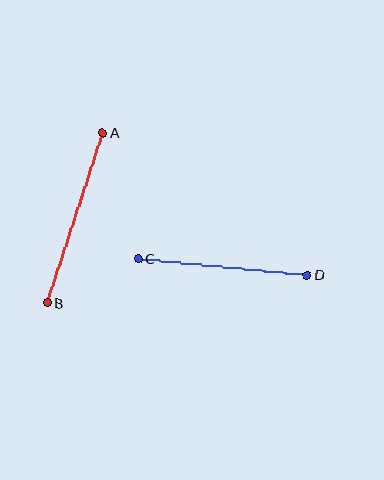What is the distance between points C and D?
The distance is approximately 170 pixels.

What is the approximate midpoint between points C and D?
The midpoint is at approximately (223, 267) pixels.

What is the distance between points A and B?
The distance is approximately 179 pixels.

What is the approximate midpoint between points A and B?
The midpoint is at approximately (75, 218) pixels.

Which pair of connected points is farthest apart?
Points A and B are farthest apart.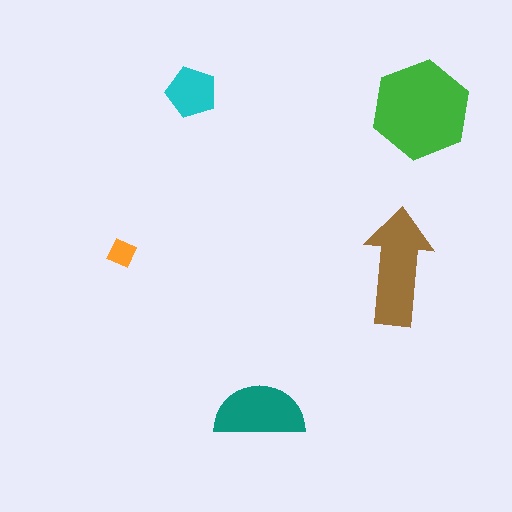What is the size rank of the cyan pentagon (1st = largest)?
4th.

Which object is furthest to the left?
The orange diamond is leftmost.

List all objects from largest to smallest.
The green hexagon, the brown arrow, the teal semicircle, the cyan pentagon, the orange diamond.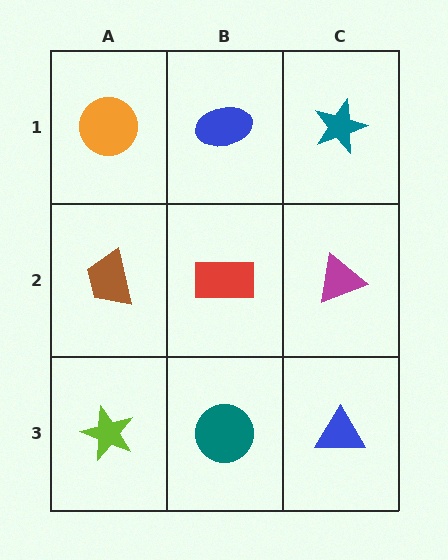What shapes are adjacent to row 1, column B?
A red rectangle (row 2, column B), an orange circle (row 1, column A), a teal star (row 1, column C).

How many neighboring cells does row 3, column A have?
2.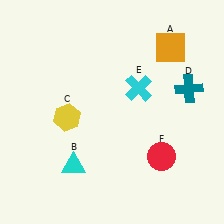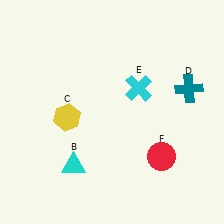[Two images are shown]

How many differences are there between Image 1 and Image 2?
There is 1 difference between the two images.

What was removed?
The orange square (A) was removed in Image 2.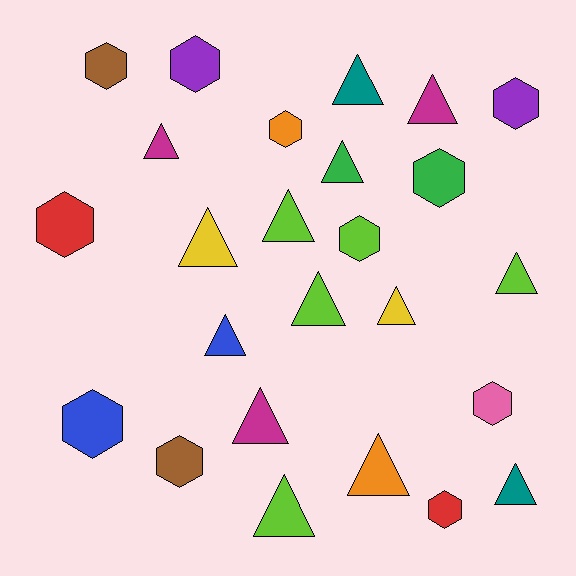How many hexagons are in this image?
There are 11 hexagons.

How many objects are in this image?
There are 25 objects.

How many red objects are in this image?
There are 2 red objects.